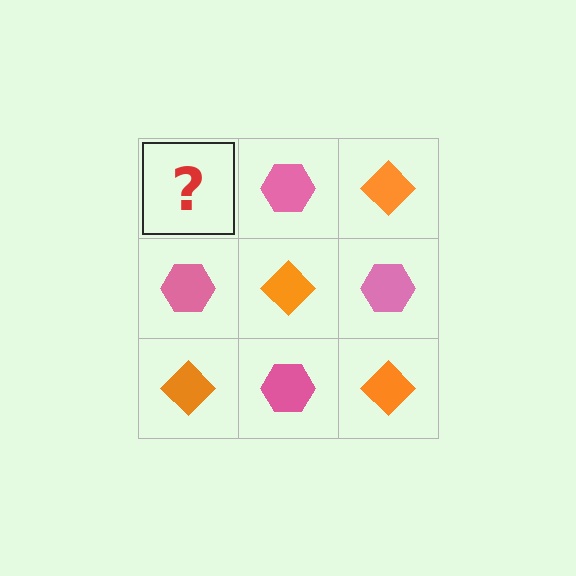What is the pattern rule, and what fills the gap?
The rule is that it alternates orange diamond and pink hexagon in a checkerboard pattern. The gap should be filled with an orange diamond.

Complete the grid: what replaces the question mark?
The question mark should be replaced with an orange diamond.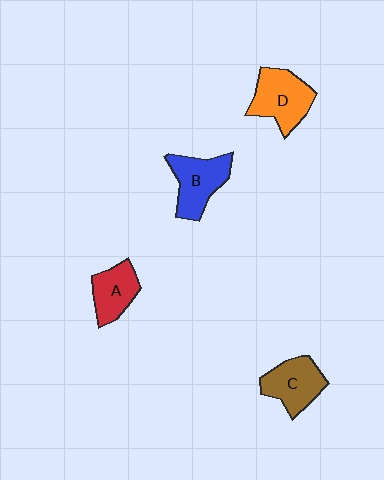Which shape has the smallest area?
Shape A (red).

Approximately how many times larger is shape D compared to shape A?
Approximately 1.3 times.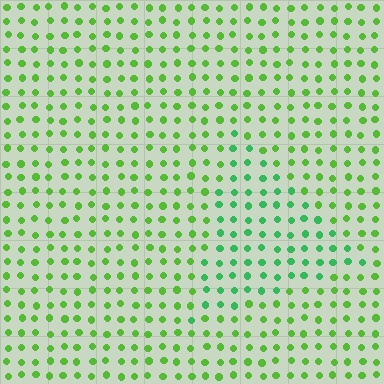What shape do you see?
I see a triangle.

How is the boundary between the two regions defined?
The boundary is defined purely by a slight shift in hue (about 32 degrees). Spacing, size, and orientation are identical on both sides.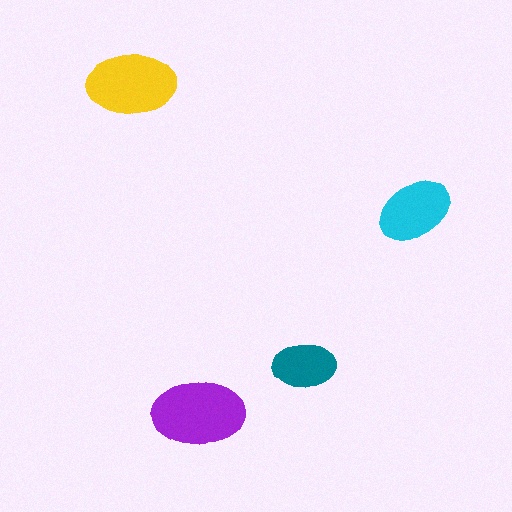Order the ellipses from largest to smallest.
the purple one, the yellow one, the cyan one, the teal one.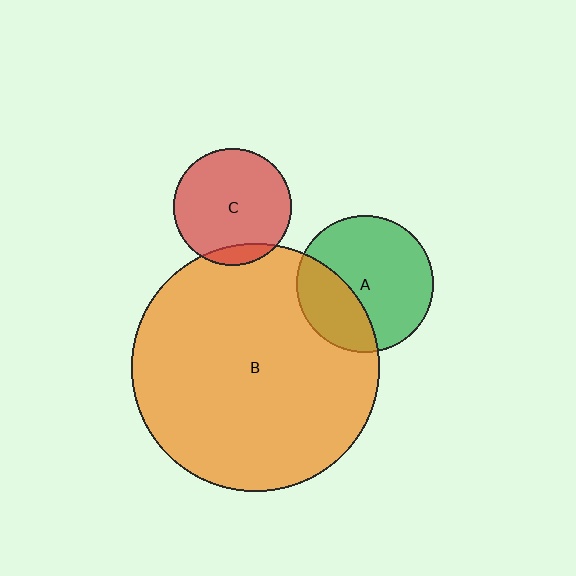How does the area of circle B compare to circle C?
Approximately 4.4 times.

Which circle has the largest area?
Circle B (orange).